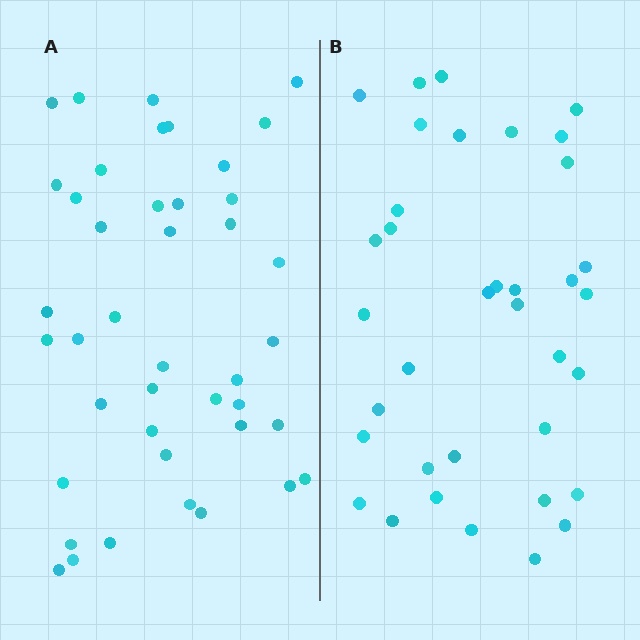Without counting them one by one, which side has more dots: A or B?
Region A (the left region) has more dots.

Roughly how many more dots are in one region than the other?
Region A has about 6 more dots than region B.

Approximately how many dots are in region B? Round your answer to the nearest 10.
About 40 dots. (The exact count is 36, which rounds to 40.)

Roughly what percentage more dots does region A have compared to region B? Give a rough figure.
About 15% more.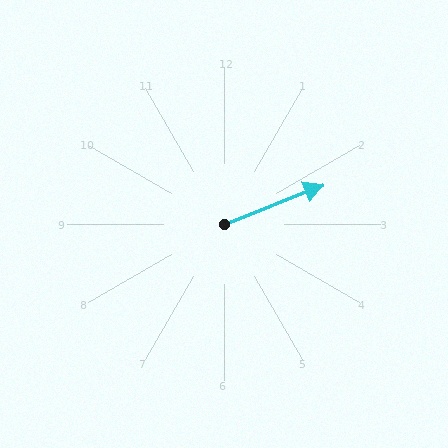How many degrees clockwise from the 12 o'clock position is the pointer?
Approximately 68 degrees.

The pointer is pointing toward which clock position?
Roughly 2 o'clock.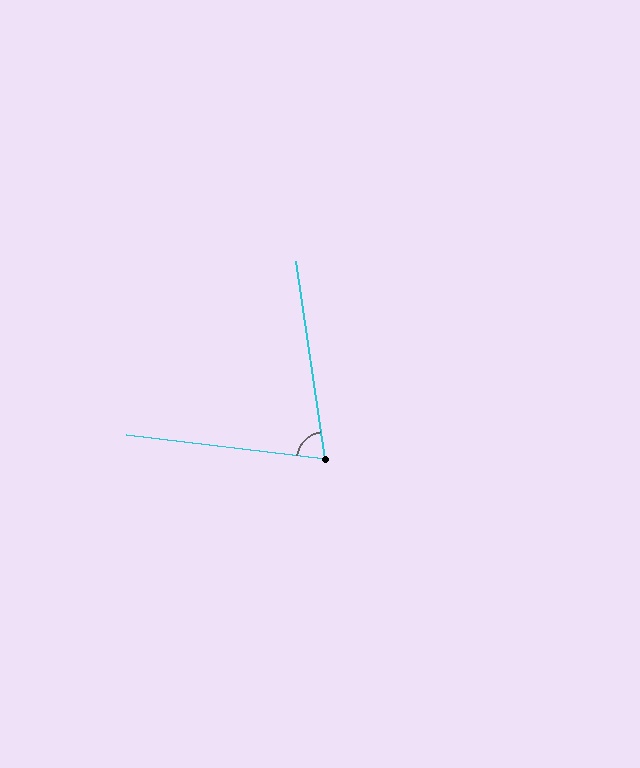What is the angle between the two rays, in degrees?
Approximately 75 degrees.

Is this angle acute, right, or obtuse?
It is acute.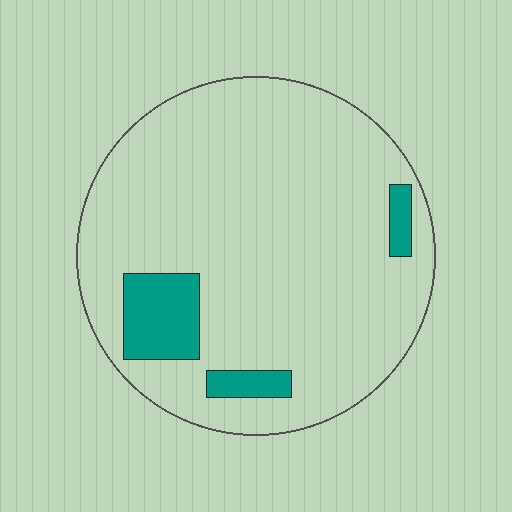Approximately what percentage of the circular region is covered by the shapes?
Approximately 10%.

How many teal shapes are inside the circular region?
3.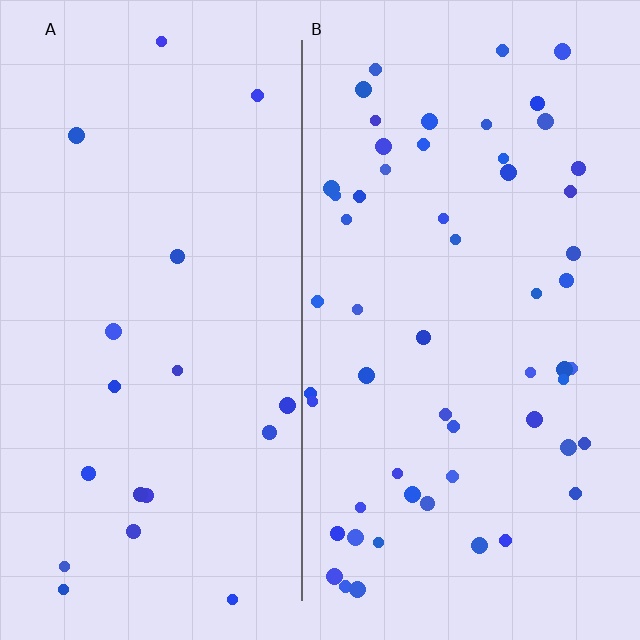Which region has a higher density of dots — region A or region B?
B (the right).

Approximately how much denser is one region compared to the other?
Approximately 2.9× — region B over region A.